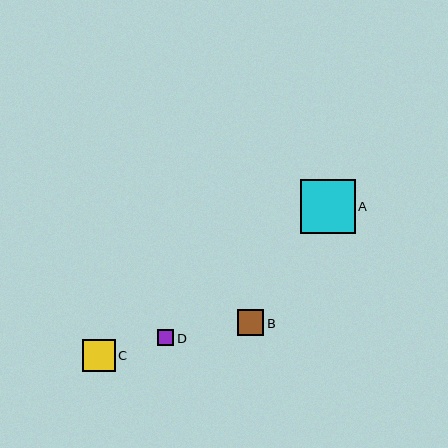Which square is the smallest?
Square D is the smallest with a size of approximately 16 pixels.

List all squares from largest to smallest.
From largest to smallest: A, C, B, D.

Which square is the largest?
Square A is the largest with a size of approximately 55 pixels.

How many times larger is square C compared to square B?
Square C is approximately 1.3 times the size of square B.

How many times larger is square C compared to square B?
Square C is approximately 1.3 times the size of square B.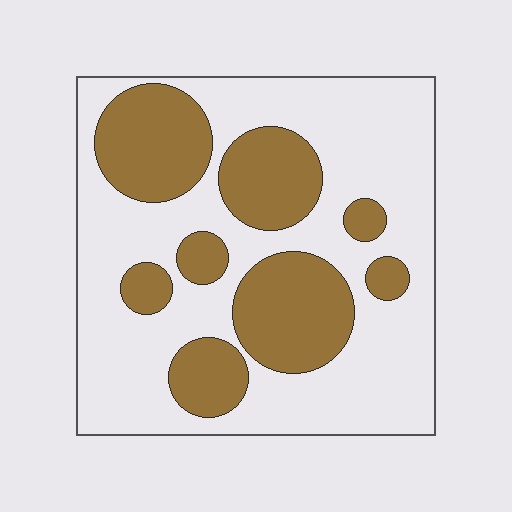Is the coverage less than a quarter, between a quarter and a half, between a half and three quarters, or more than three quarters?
Between a quarter and a half.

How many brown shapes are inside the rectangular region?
8.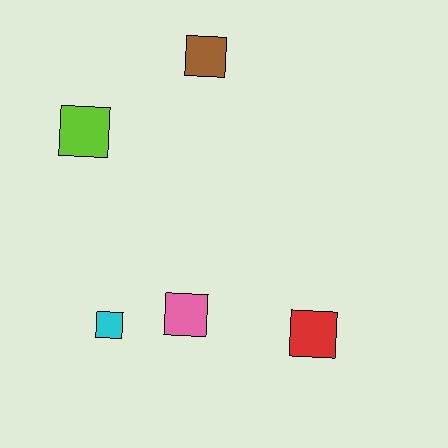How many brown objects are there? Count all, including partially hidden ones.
There is 1 brown object.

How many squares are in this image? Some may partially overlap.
There are 5 squares.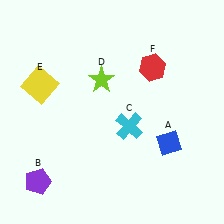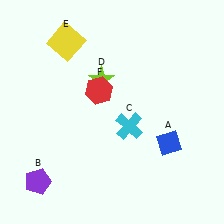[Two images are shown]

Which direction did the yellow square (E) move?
The yellow square (E) moved up.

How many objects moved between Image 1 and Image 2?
2 objects moved between the two images.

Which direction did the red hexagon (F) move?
The red hexagon (F) moved left.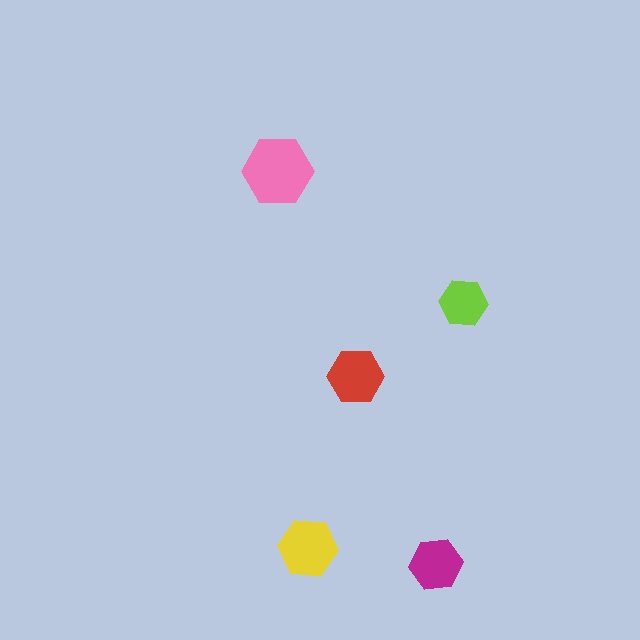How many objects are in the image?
There are 5 objects in the image.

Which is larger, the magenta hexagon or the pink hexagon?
The pink one.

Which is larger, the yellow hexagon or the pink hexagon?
The pink one.